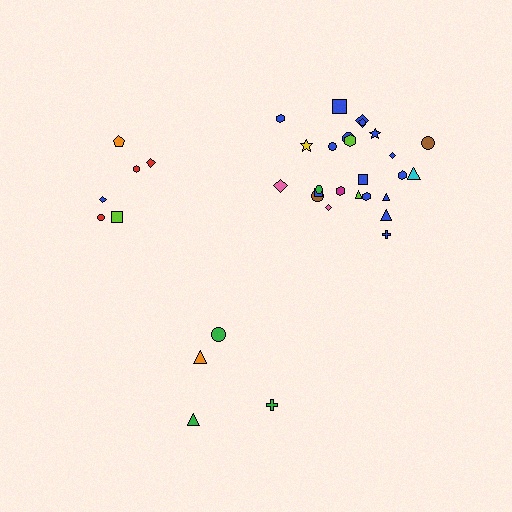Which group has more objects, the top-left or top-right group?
The top-right group.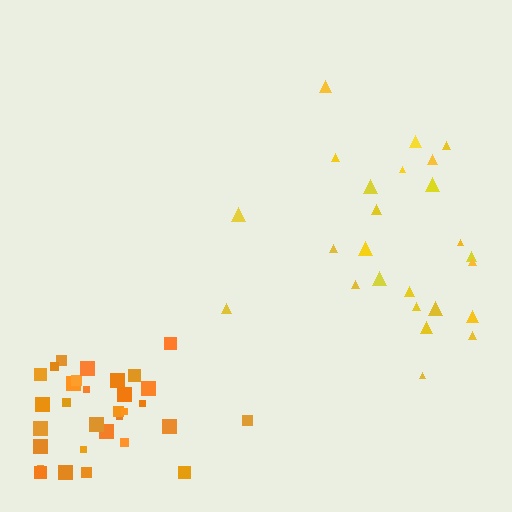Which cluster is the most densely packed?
Orange.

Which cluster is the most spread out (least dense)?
Yellow.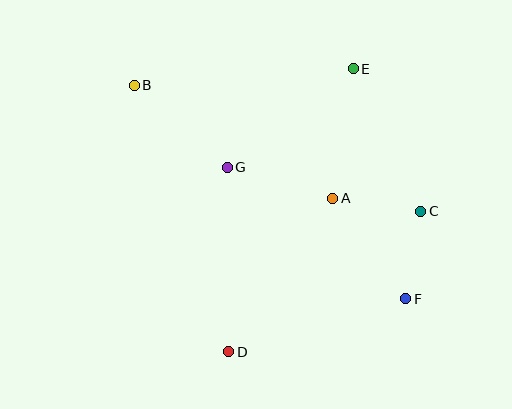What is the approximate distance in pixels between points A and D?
The distance between A and D is approximately 185 pixels.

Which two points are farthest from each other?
Points B and F are farthest from each other.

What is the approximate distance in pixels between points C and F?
The distance between C and F is approximately 89 pixels.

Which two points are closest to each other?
Points A and C are closest to each other.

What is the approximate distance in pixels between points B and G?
The distance between B and G is approximately 124 pixels.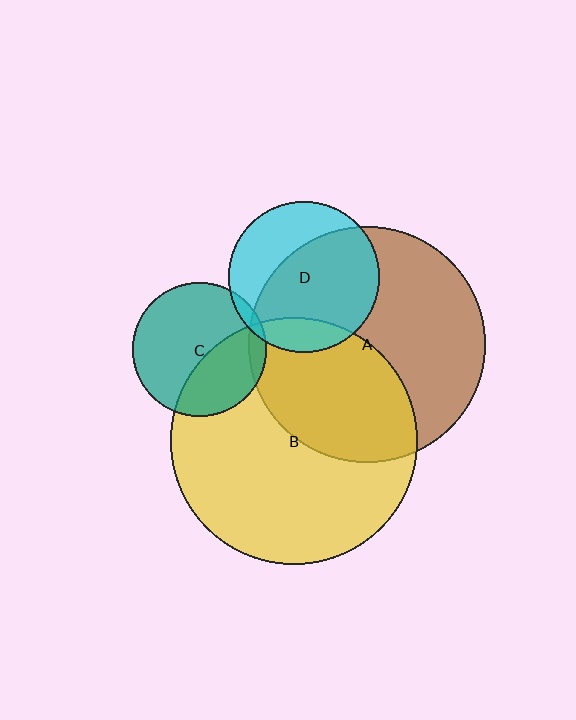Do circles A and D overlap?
Yes.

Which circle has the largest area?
Circle B (yellow).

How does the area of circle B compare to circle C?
Approximately 3.4 times.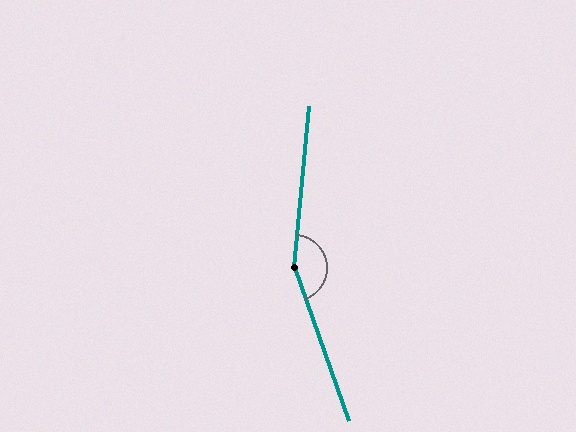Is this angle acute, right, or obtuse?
It is obtuse.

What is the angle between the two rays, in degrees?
Approximately 155 degrees.